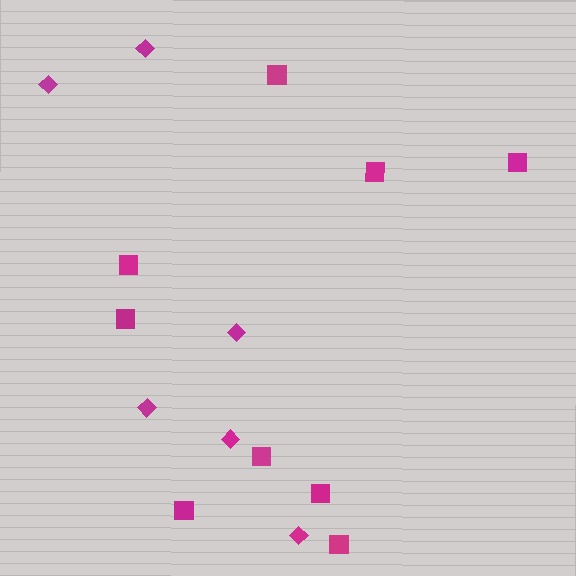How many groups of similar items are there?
There are 2 groups: one group of diamonds (6) and one group of squares (9).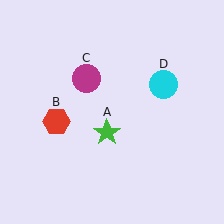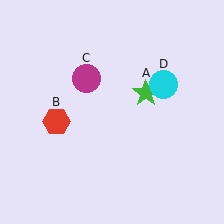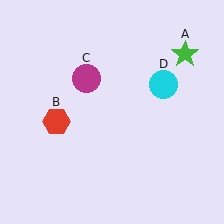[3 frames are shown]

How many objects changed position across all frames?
1 object changed position: green star (object A).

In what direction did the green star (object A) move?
The green star (object A) moved up and to the right.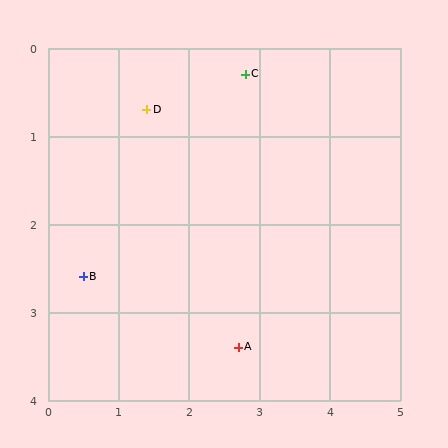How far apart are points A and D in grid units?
Points A and D are about 3.0 grid units apart.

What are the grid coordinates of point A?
Point A is at approximately (2.7, 3.4).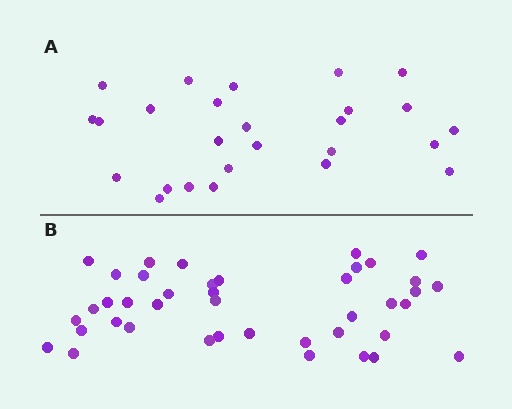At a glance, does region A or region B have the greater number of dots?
Region B (the bottom region) has more dots.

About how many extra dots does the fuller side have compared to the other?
Region B has approximately 15 more dots than region A.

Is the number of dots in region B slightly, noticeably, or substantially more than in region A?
Region B has substantially more. The ratio is roughly 1.6 to 1.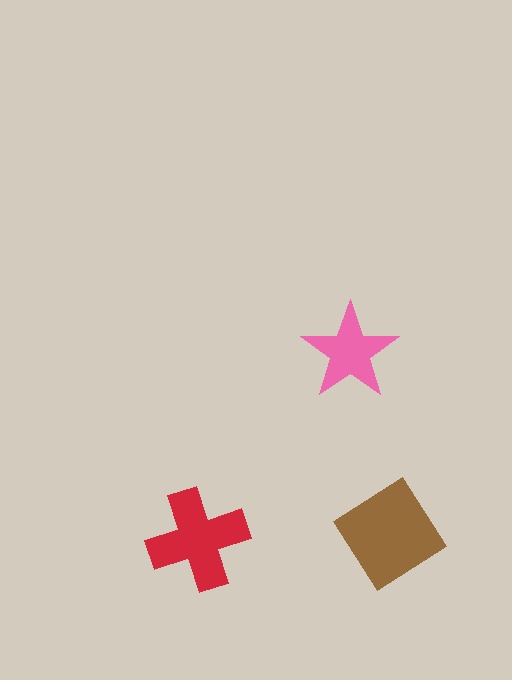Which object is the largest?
The brown diamond.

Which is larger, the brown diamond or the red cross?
The brown diamond.